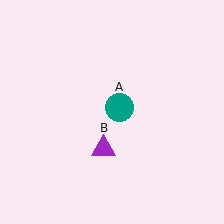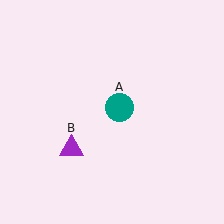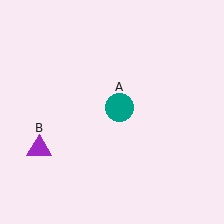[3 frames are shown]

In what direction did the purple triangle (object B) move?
The purple triangle (object B) moved left.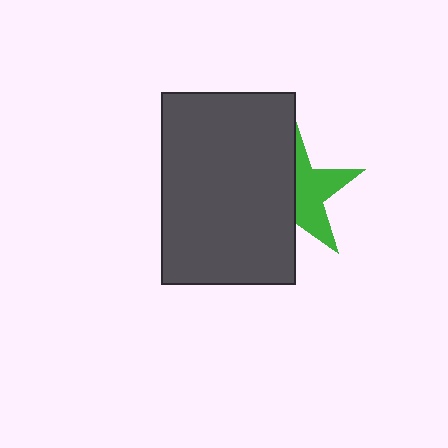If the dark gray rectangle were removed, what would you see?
You would see the complete green star.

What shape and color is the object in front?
The object in front is a dark gray rectangle.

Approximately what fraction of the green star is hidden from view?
Roughly 52% of the green star is hidden behind the dark gray rectangle.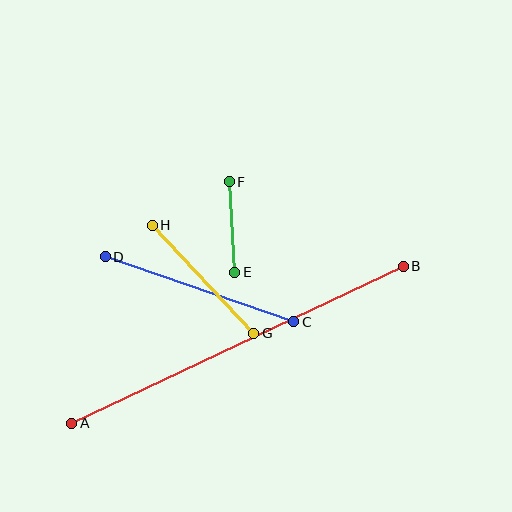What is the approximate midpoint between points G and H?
The midpoint is at approximately (203, 279) pixels.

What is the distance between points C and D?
The distance is approximately 199 pixels.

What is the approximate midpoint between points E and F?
The midpoint is at approximately (232, 227) pixels.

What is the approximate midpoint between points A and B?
The midpoint is at approximately (237, 345) pixels.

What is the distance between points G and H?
The distance is approximately 148 pixels.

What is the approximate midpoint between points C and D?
The midpoint is at approximately (199, 289) pixels.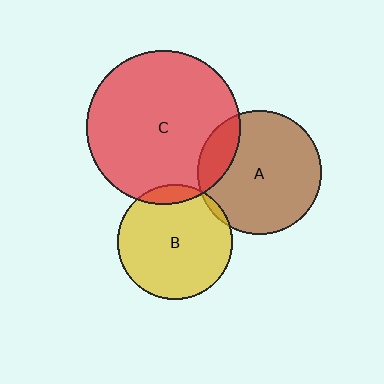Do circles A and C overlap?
Yes.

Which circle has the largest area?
Circle C (red).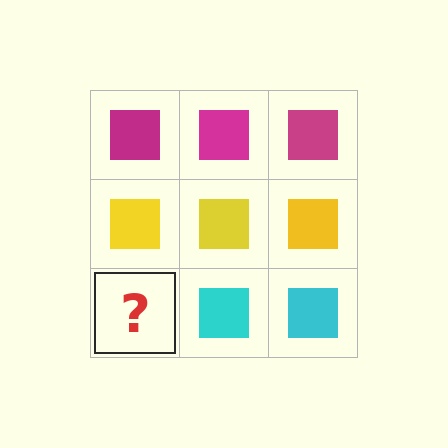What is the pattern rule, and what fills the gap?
The rule is that each row has a consistent color. The gap should be filled with a cyan square.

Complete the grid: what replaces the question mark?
The question mark should be replaced with a cyan square.